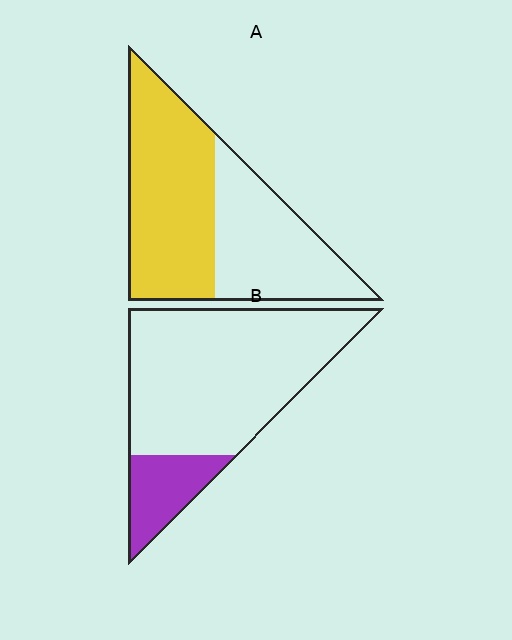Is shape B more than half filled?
No.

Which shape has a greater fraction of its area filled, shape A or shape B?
Shape A.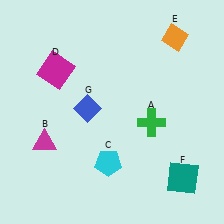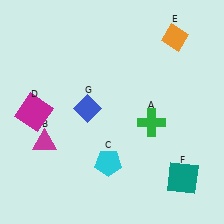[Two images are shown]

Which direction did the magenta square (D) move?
The magenta square (D) moved down.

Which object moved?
The magenta square (D) moved down.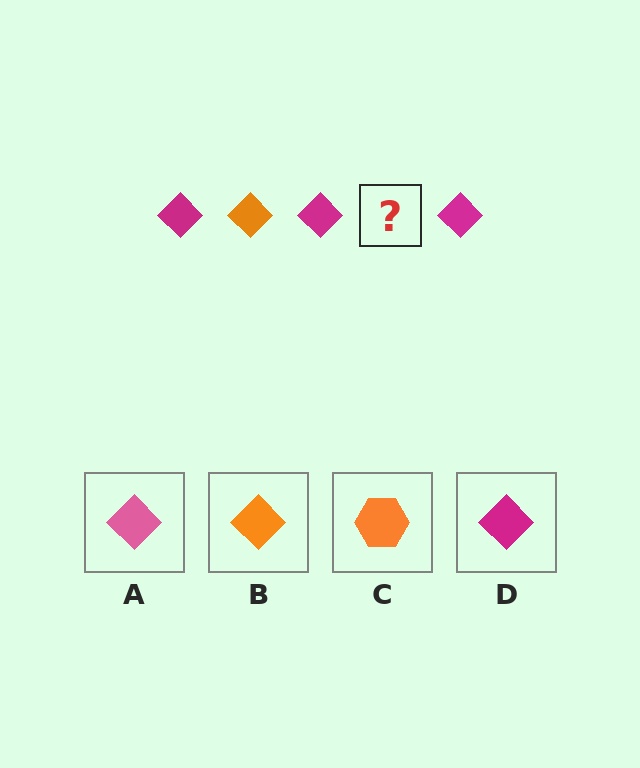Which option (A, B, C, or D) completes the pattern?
B.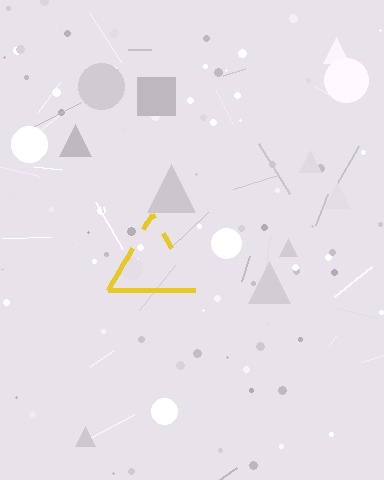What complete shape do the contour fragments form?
The contour fragments form a triangle.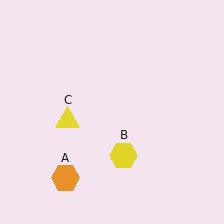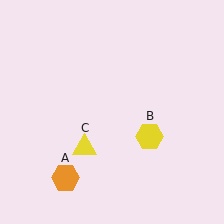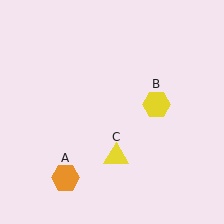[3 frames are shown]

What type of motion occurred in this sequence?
The yellow hexagon (object B), yellow triangle (object C) rotated counterclockwise around the center of the scene.